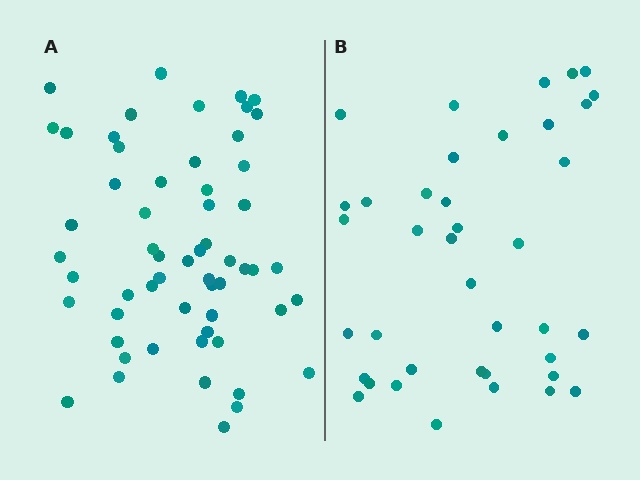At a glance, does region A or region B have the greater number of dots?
Region A (the left region) has more dots.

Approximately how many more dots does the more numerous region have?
Region A has approximately 20 more dots than region B.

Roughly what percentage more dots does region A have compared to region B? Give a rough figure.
About 50% more.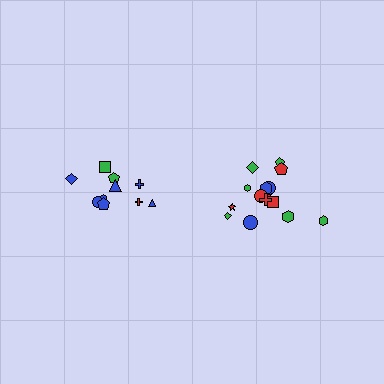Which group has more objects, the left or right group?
The right group.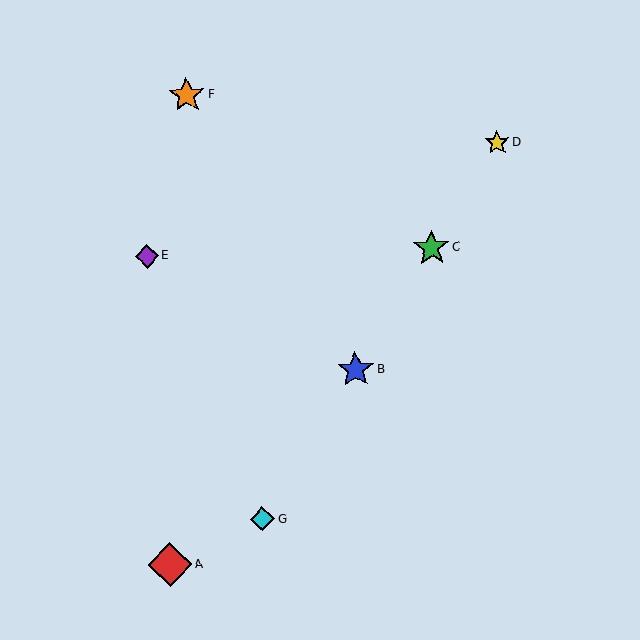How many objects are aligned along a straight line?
4 objects (B, C, D, G) are aligned along a straight line.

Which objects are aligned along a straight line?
Objects B, C, D, G are aligned along a straight line.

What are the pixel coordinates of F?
Object F is at (187, 95).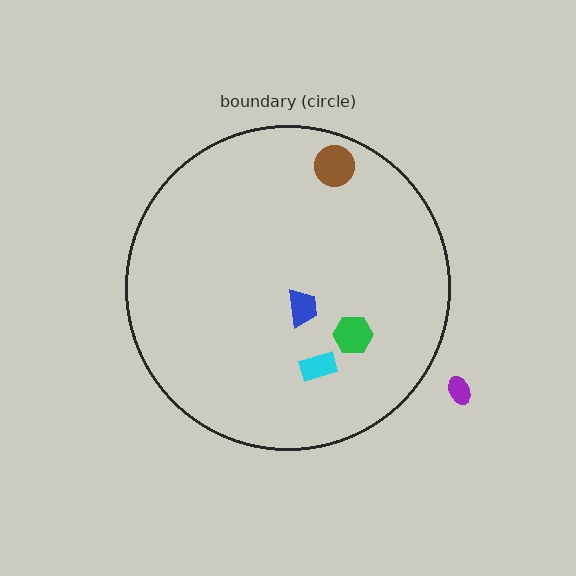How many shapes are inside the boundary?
4 inside, 1 outside.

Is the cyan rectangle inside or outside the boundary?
Inside.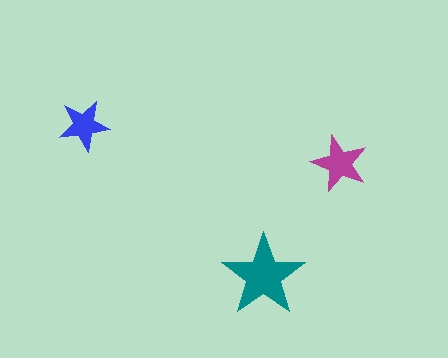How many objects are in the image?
There are 3 objects in the image.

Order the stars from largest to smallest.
the teal one, the magenta one, the blue one.